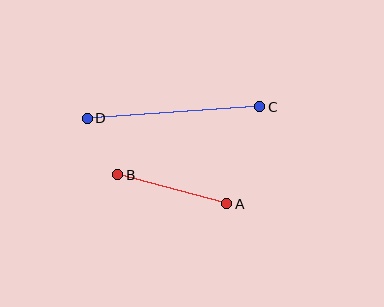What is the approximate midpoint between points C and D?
The midpoint is at approximately (174, 112) pixels.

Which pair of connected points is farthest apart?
Points C and D are farthest apart.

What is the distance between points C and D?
The distance is approximately 173 pixels.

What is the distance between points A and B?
The distance is approximately 113 pixels.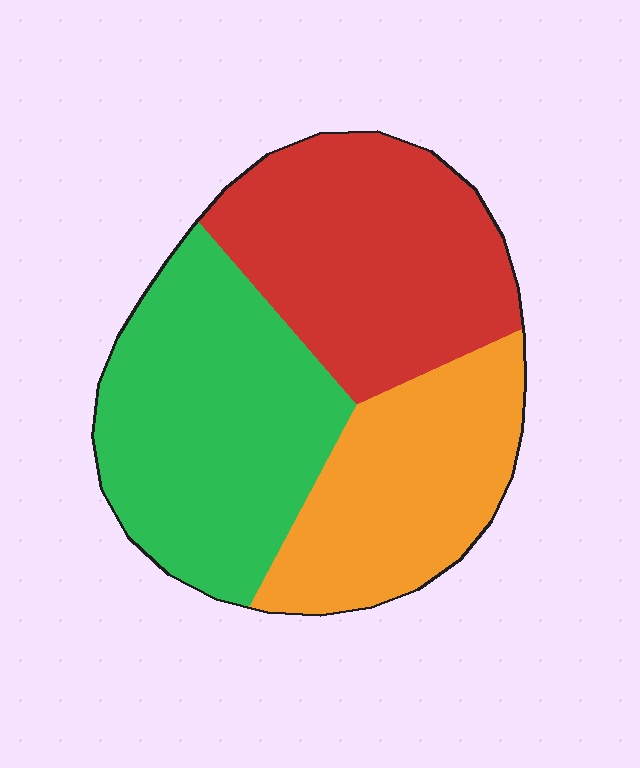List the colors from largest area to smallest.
From largest to smallest: green, red, orange.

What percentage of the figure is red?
Red takes up about one third (1/3) of the figure.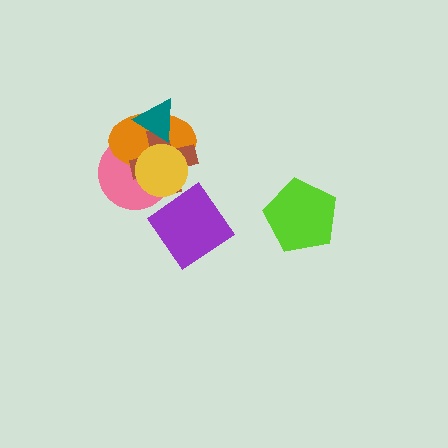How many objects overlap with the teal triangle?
2 objects overlap with the teal triangle.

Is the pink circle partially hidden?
Yes, it is partially covered by another shape.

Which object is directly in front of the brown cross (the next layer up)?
The teal triangle is directly in front of the brown cross.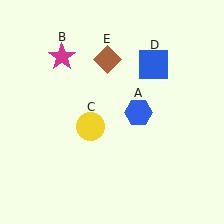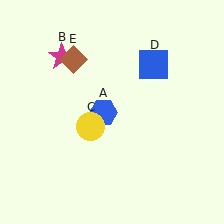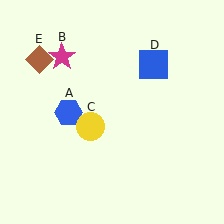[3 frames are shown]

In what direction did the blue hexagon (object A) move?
The blue hexagon (object A) moved left.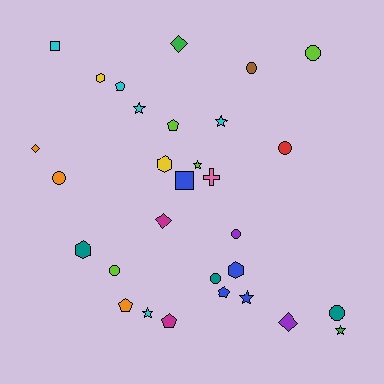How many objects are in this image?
There are 30 objects.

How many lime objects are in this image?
There are 4 lime objects.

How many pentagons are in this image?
There are 5 pentagons.